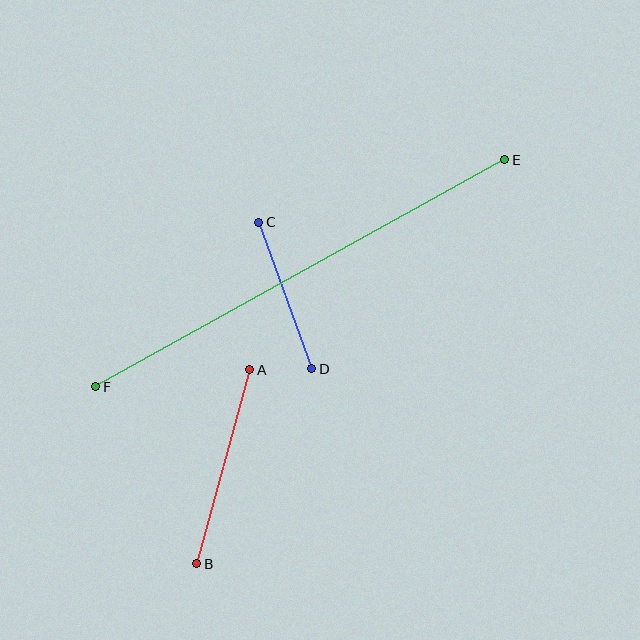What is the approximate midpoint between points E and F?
The midpoint is at approximately (300, 273) pixels.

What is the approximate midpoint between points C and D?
The midpoint is at approximately (285, 295) pixels.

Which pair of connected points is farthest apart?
Points E and F are farthest apart.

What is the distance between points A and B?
The distance is approximately 201 pixels.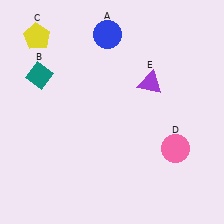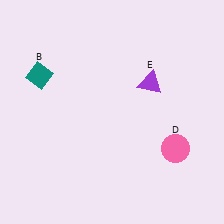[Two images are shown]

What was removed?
The yellow pentagon (C), the blue circle (A) were removed in Image 2.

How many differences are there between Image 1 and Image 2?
There are 2 differences between the two images.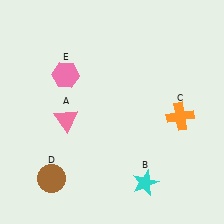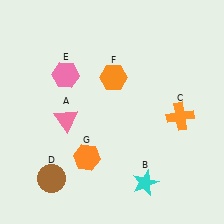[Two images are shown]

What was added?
An orange hexagon (F), an orange hexagon (G) were added in Image 2.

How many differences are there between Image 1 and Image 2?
There are 2 differences between the two images.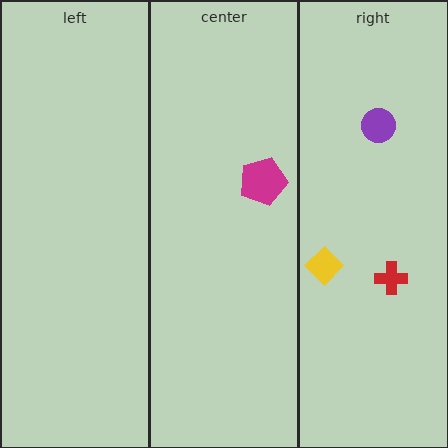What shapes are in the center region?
The magenta pentagon.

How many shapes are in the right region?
3.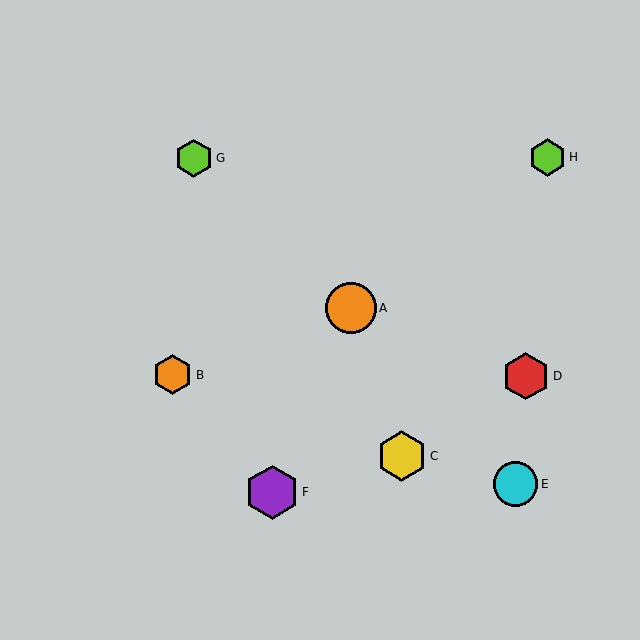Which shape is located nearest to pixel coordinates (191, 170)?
The lime hexagon (labeled G) at (194, 158) is nearest to that location.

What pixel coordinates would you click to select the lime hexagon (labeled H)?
Click at (547, 157) to select the lime hexagon H.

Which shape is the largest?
The purple hexagon (labeled F) is the largest.